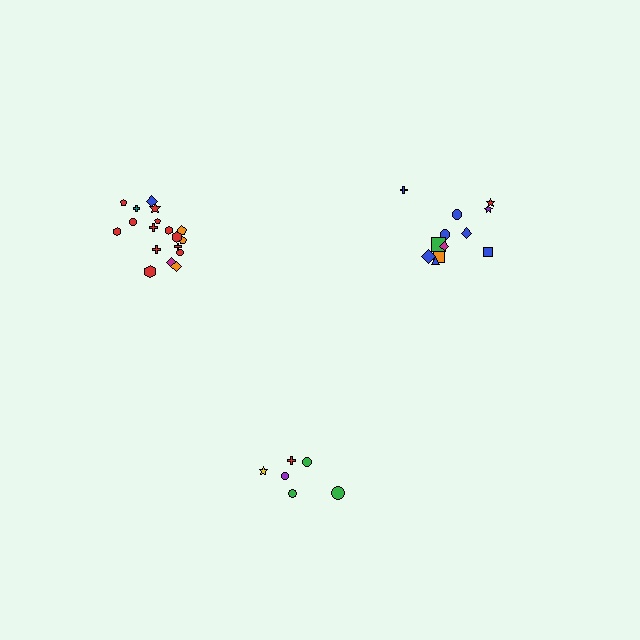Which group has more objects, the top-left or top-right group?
The top-left group.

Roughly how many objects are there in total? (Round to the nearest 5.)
Roughly 35 objects in total.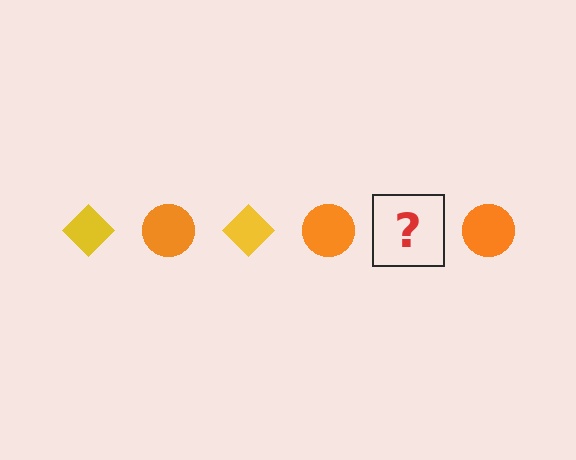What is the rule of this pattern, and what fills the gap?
The rule is that the pattern alternates between yellow diamond and orange circle. The gap should be filled with a yellow diamond.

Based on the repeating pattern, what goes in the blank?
The blank should be a yellow diamond.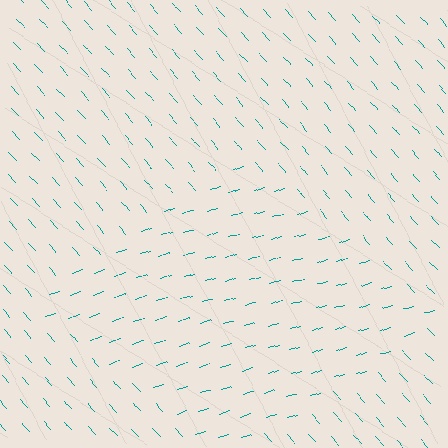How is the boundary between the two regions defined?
The boundary is defined purely by a change in line orientation (approximately 65 degrees difference). All lines are the same color and thickness.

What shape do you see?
I see a diamond.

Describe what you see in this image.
The image is filled with small teal line segments. A diamond region in the image has lines oriented differently from the surrounding lines, creating a visible texture boundary.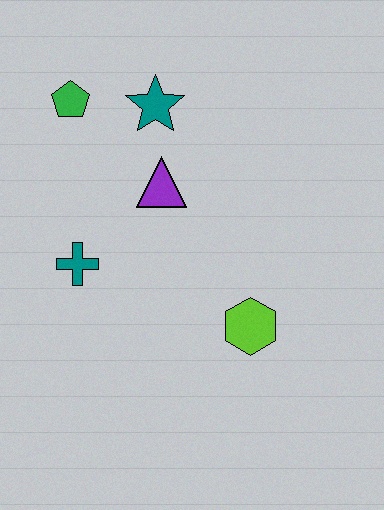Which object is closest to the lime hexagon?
The purple triangle is closest to the lime hexagon.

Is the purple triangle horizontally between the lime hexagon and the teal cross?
Yes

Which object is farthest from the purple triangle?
The lime hexagon is farthest from the purple triangle.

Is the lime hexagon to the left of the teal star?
No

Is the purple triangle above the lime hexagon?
Yes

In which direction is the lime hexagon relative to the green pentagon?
The lime hexagon is below the green pentagon.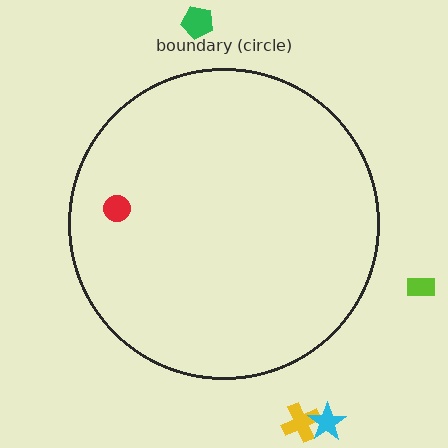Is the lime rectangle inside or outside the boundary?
Outside.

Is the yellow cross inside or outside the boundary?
Outside.